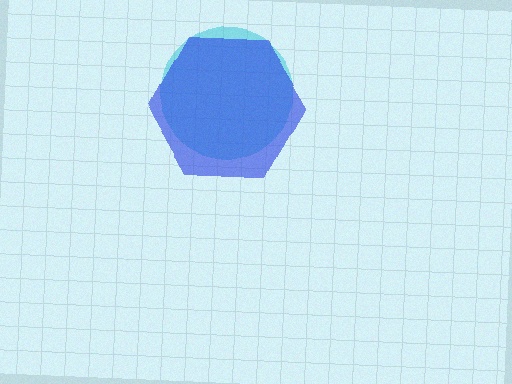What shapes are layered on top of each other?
The layered shapes are: a cyan circle, a blue hexagon.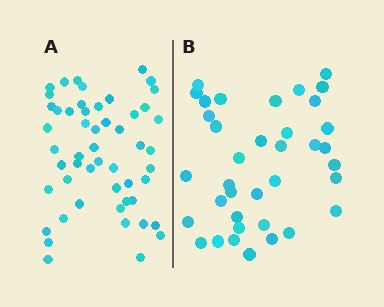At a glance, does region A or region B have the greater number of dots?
Region A (the left region) has more dots.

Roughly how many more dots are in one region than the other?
Region A has approximately 15 more dots than region B.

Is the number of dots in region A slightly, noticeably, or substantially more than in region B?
Region A has noticeably more, but not dramatically so. The ratio is roughly 1.4 to 1.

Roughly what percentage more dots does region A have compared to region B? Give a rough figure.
About 40% more.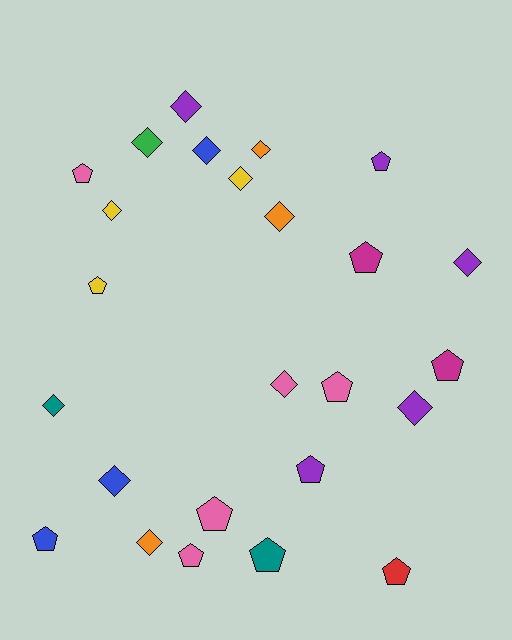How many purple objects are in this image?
There are 5 purple objects.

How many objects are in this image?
There are 25 objects.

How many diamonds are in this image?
There are 13 diamonds.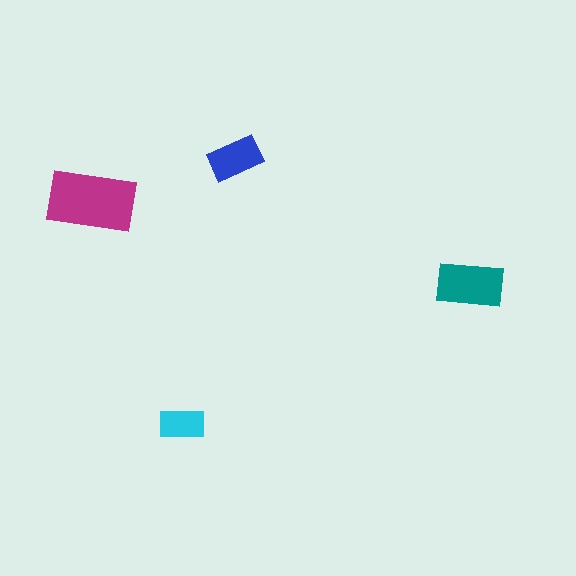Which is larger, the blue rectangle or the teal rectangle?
The teal one.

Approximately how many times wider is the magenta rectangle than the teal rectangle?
About 1.5 times wider.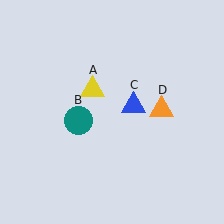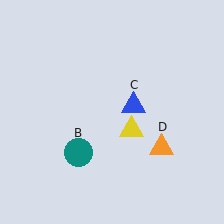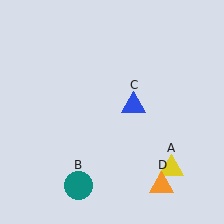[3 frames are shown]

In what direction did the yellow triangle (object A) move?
The yellow triangle (object A) moved down and to the right.